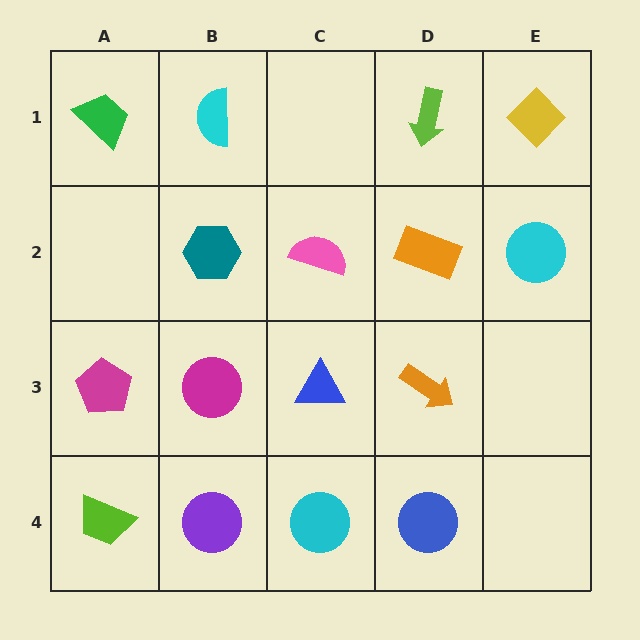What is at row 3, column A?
A magenta pentagon.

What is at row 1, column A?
A green trapezoid.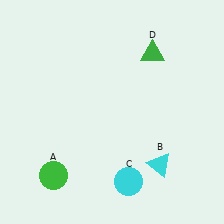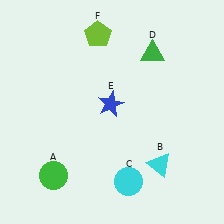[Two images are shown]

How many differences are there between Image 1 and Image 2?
There are 2 differences between the two images.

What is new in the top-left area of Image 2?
A lime pentagon (F) was added in the top-left area of Image 2.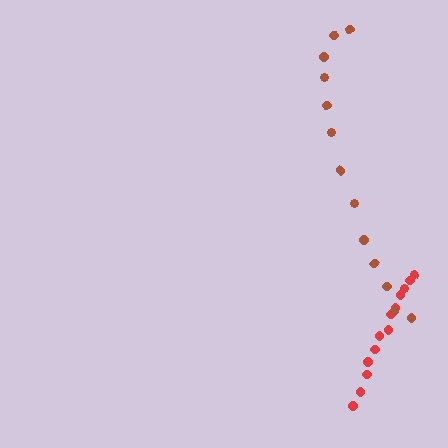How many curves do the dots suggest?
There are 2 distinct paths.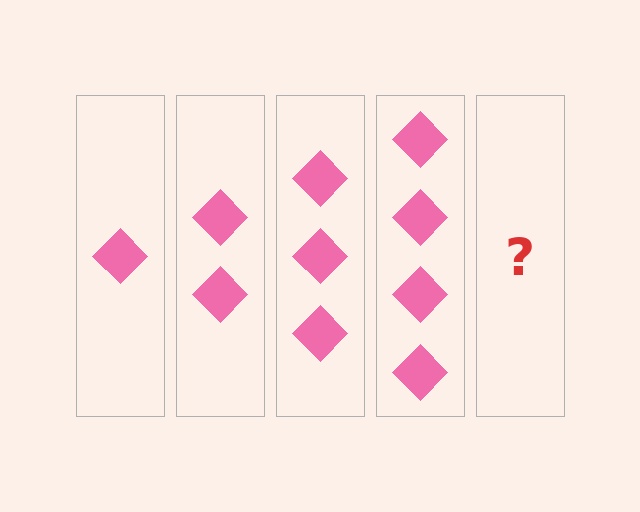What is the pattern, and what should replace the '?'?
The pattern is that each step adds one more diamond. The '?' should be 5 diamonds.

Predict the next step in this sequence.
The next step is 5 diamonds.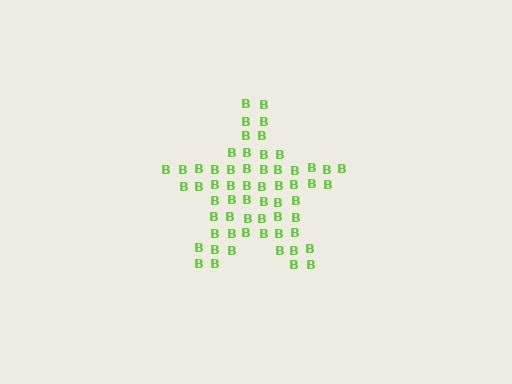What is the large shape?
The large shape is a star.